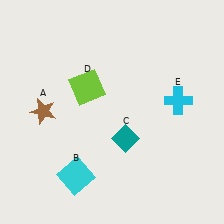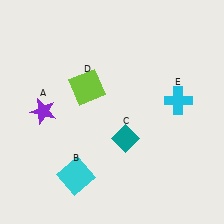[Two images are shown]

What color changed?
The star (A) changed from brown in Image 1 to purple in Image 2.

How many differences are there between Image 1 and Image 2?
There is 1 difference between the two images.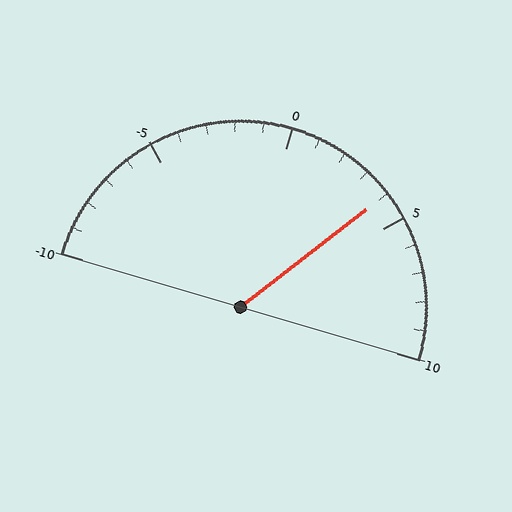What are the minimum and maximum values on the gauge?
The gauge ranges from -10 to 10.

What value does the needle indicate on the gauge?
The needle indicates approximately 4.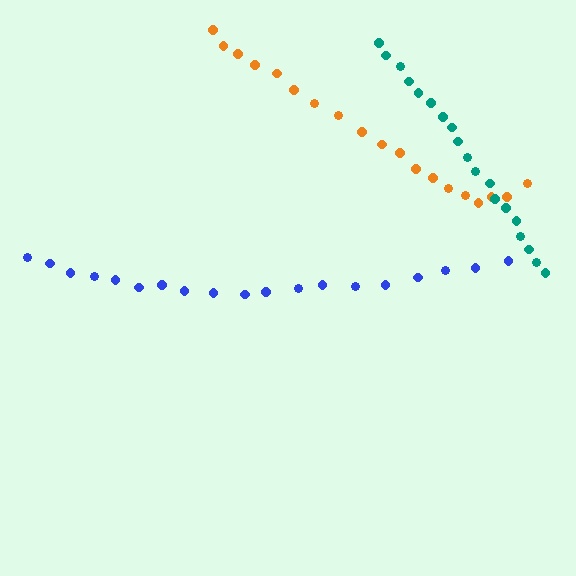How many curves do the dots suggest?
There are 3 distinct paths.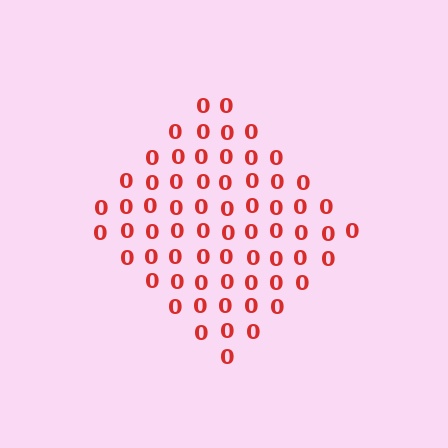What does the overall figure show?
The overall figure shows a diamond.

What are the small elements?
The small elements are digit 0's.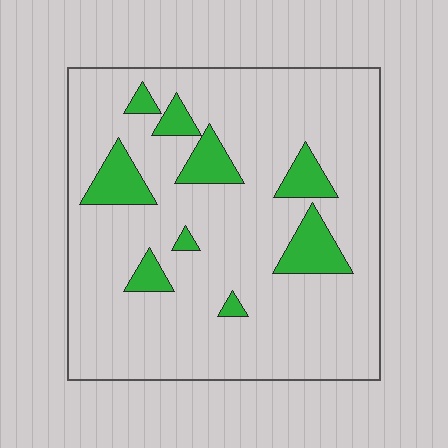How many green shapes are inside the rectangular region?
9.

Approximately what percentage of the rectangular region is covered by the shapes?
Approximately 15%.